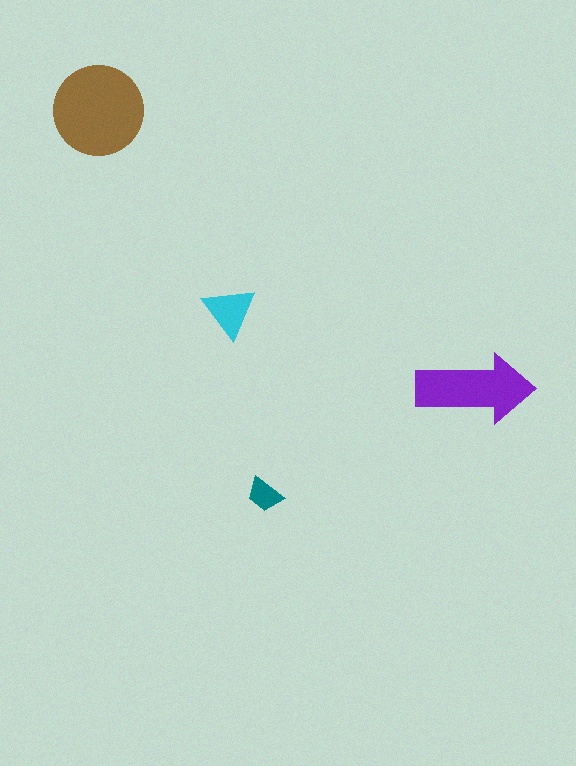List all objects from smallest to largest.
The teal trapezoid, the cyan triangle, the purple arrow, the brown circle.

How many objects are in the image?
There are 4 objects in the image.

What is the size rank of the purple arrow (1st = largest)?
2nd.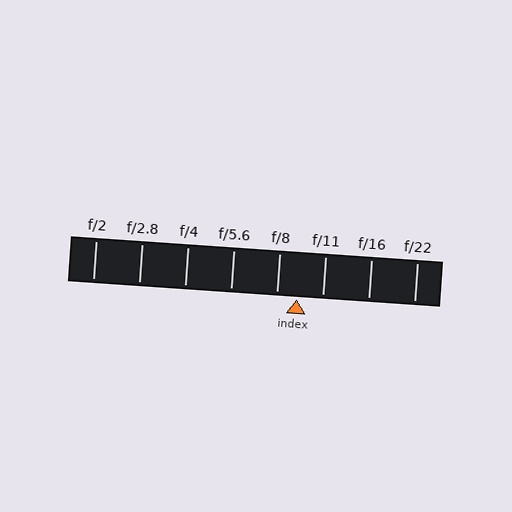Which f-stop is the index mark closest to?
The index mark is closest to f/8.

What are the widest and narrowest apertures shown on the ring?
The widest aperture shown is f/2 and the narrowest is f/22.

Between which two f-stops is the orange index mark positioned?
The index mark is between f/8 and f/11.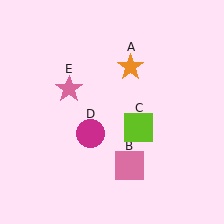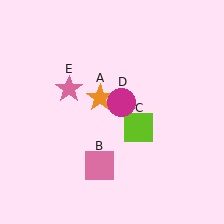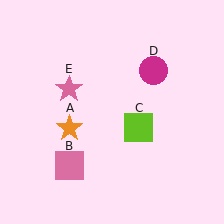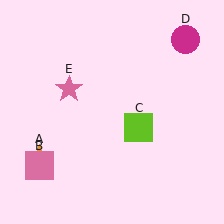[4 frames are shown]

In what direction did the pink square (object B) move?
The pink square (object B) moved left.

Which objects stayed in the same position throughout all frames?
Lime square (object C) and pink star (object E) remained stationary.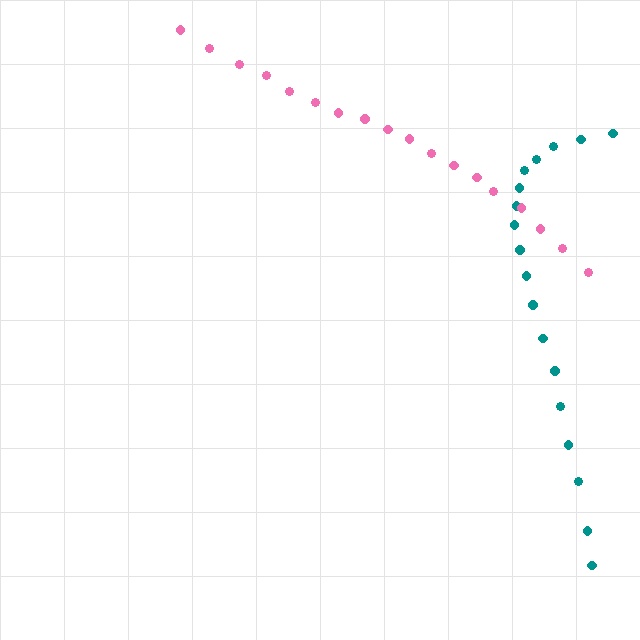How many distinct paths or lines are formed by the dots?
There are 2 distinct paths.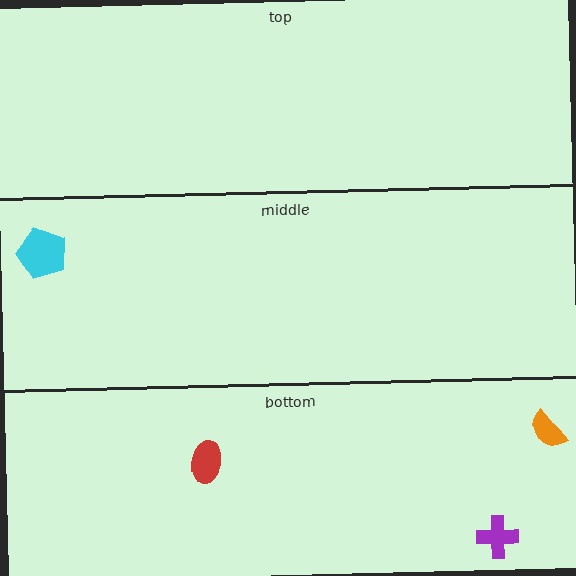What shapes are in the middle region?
The cyan pentagon.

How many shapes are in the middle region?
1.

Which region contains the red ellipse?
The bottom region.